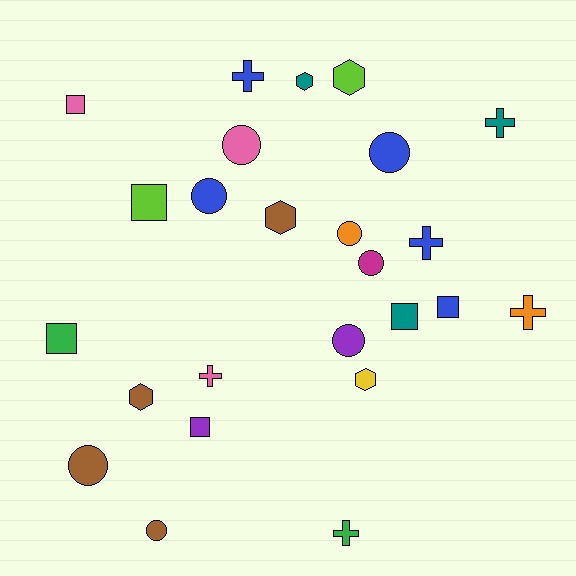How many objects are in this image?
There are 25 objects.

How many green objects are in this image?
There are 2 green objects.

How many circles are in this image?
There are 8 circles.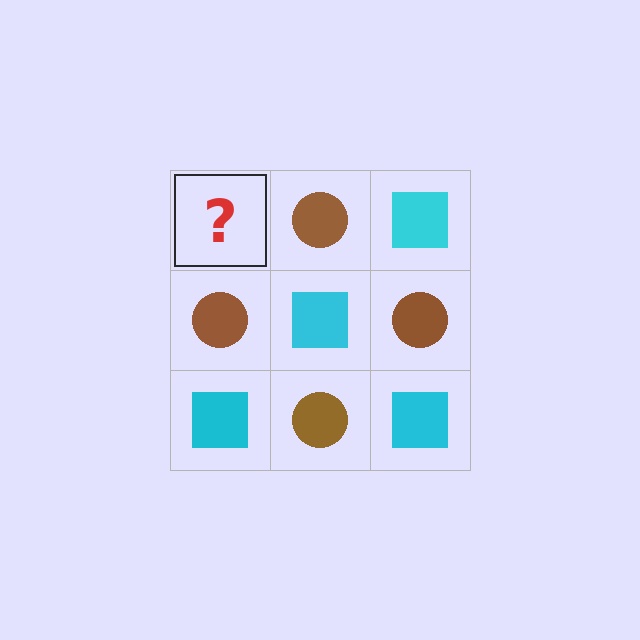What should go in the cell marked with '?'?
The missing cell should contain a cyan square.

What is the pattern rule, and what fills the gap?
The rule is that it alternates cyan square and brown circle in a checkerboard pattern. The gap should be filled with a cyan square.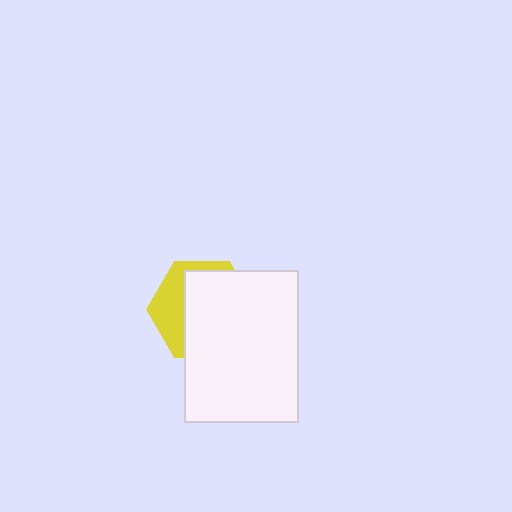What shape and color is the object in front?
The object in front is a white rectangle.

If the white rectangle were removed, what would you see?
You would see the complete yellow hexagon.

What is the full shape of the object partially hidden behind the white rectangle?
The partially hidden object is a yellow hexagon.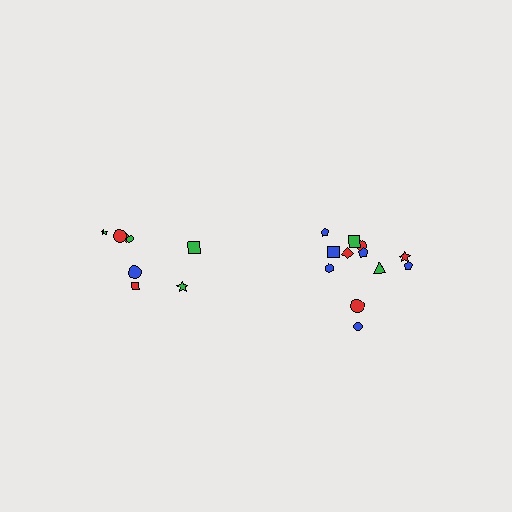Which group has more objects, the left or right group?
The right group.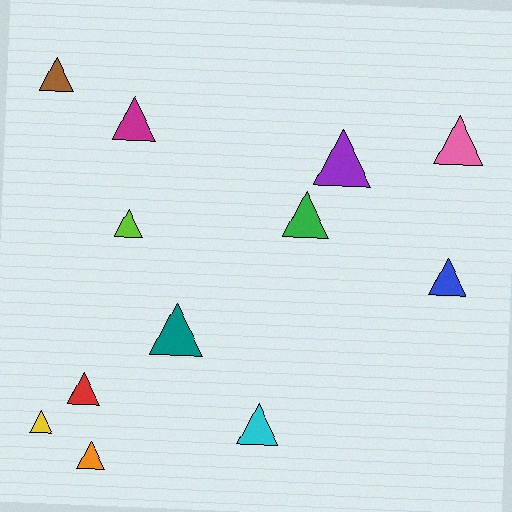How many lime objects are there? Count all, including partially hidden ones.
There is 1 lime object.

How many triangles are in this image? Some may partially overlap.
There are 12 triangles.